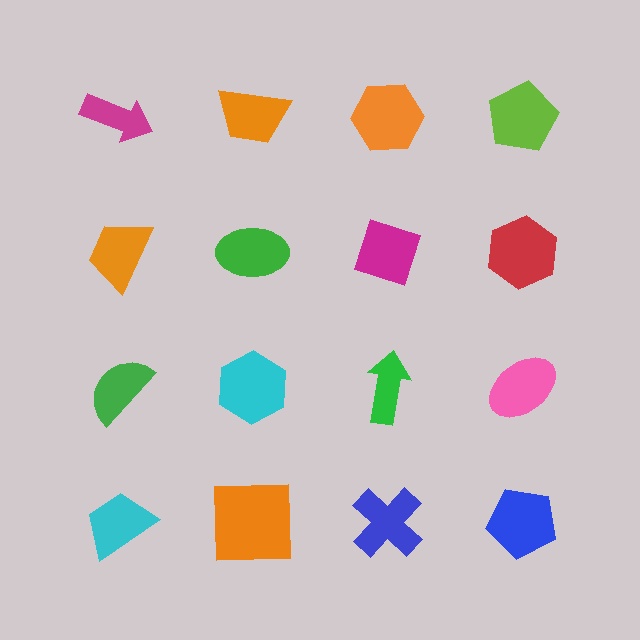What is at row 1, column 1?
A magenta arrow.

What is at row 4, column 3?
A blue cross.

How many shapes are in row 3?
4 shapes.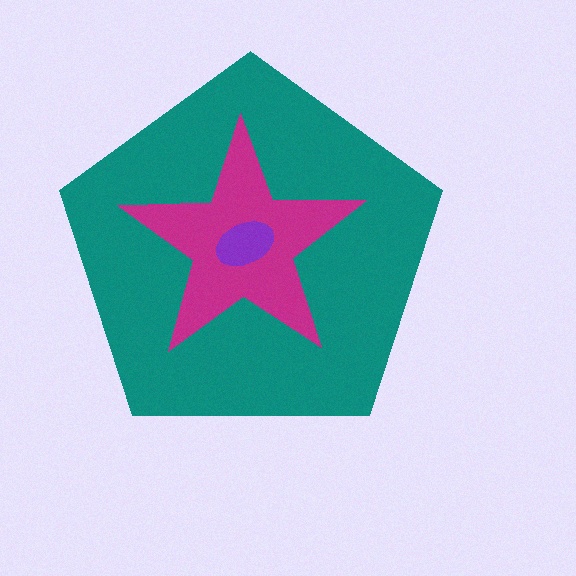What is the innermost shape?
The purple ellipse.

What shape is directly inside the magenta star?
The purple ellipse.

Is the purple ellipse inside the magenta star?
Yes.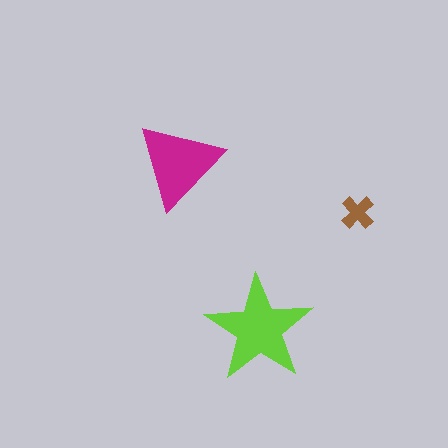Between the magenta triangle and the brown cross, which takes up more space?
The magenta triangle.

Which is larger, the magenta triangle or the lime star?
The lime star.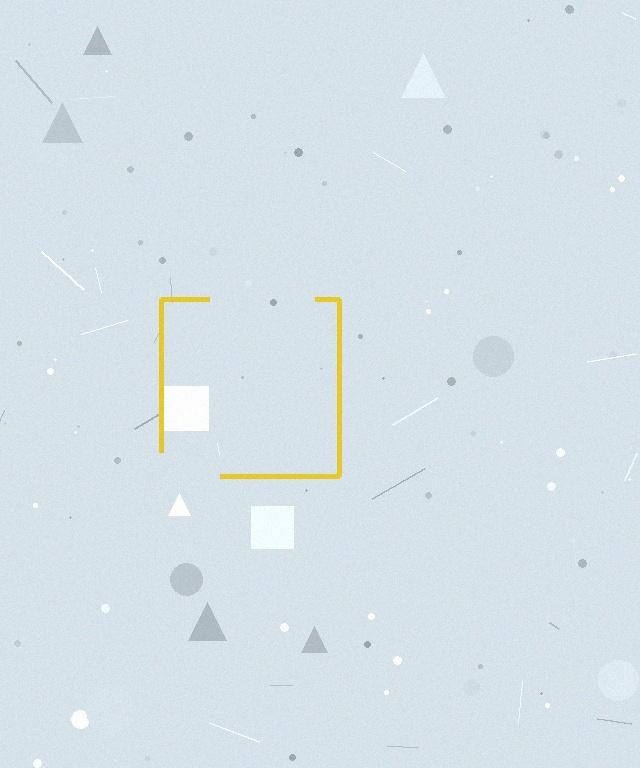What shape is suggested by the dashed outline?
The dashed outline suggests a square.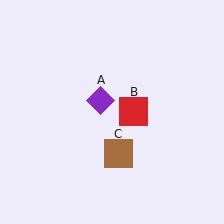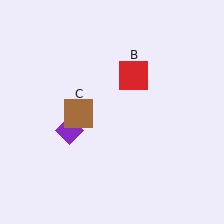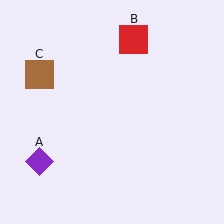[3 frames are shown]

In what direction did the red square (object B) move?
The red square (object B) moved up.